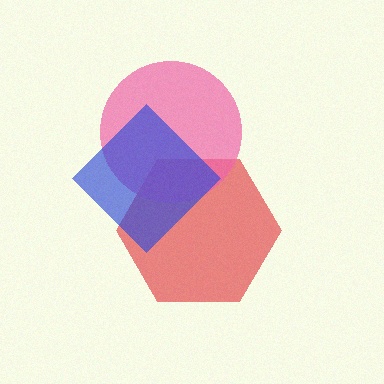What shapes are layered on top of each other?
The layered shapes are: a red hexagon, a pink circle, a blue diamond.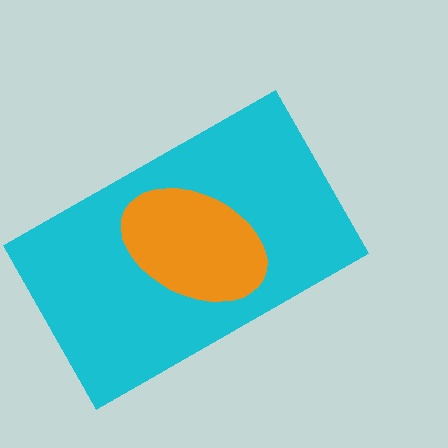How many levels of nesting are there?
2.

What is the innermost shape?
The orange ellipse.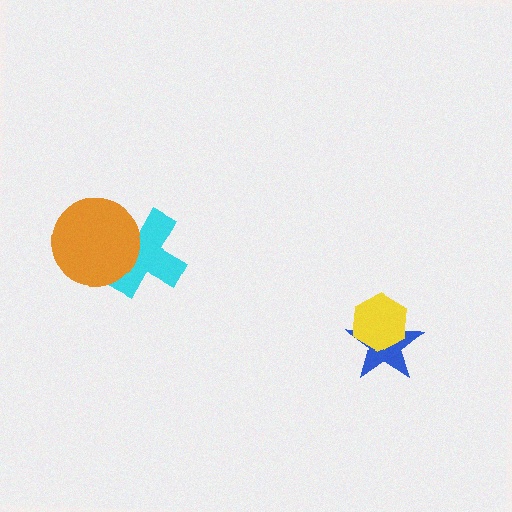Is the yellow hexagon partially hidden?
No, no other shape covers it.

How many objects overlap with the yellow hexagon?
1 object overlaps with the yellow hexagon.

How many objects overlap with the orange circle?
1 object overlaps with the orange circle.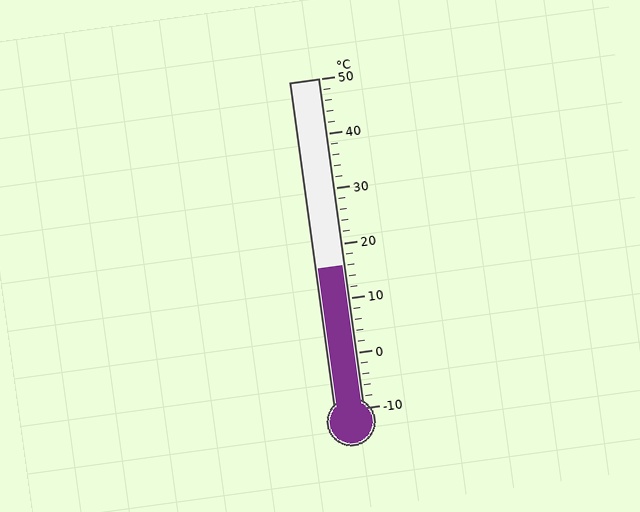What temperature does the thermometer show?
The thermometer shows approximately 16°C.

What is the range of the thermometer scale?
The thermometer scale ranges from -10°C to 50°C.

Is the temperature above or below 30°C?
The temperature is below 30°C.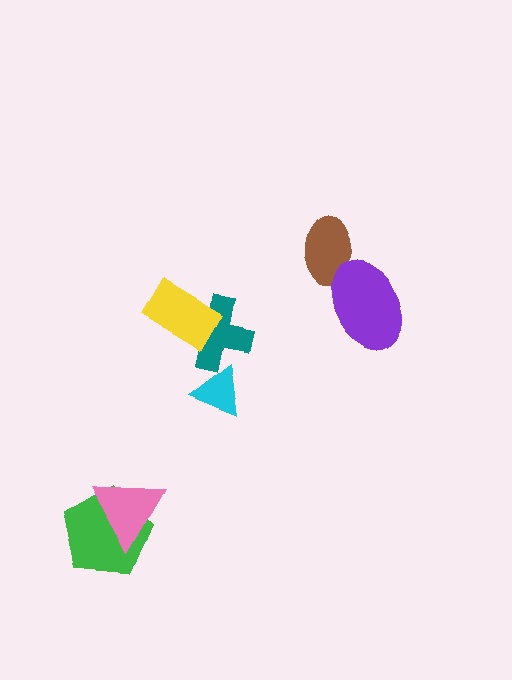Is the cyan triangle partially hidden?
Yes, it is partially covered by another shape.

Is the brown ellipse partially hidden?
Yes, it is partially covered by another shape.